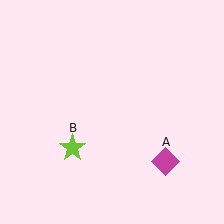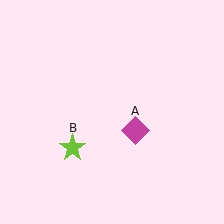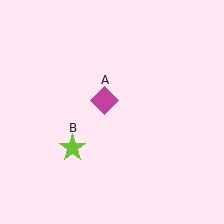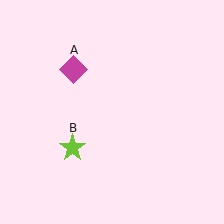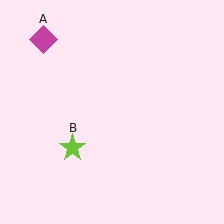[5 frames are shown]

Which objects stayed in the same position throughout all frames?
Lime star (object B) remained stationary.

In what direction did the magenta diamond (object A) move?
The magenta diamond (object A) moved up and to the left.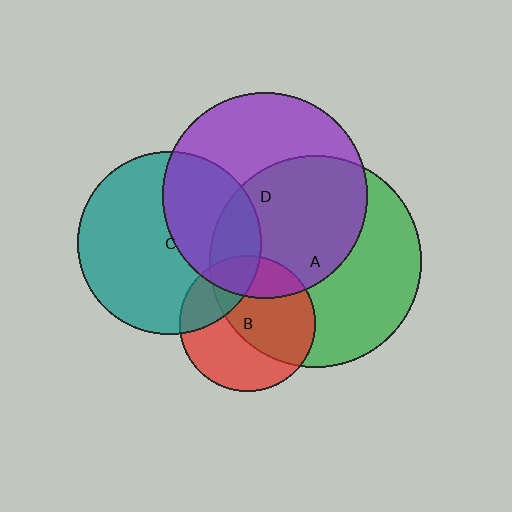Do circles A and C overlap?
Yes.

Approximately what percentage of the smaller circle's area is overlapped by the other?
Approximately 20%.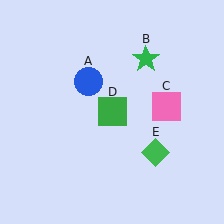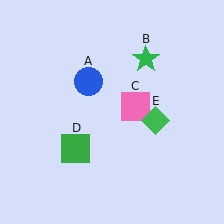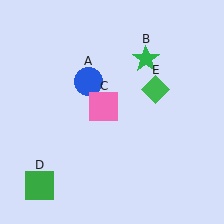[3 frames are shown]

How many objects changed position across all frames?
3 objects changed position: pink square (object C), green square (object D), green diamond (object E).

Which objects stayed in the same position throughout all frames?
Blue circle (object A) and green star (object B) remained stationary.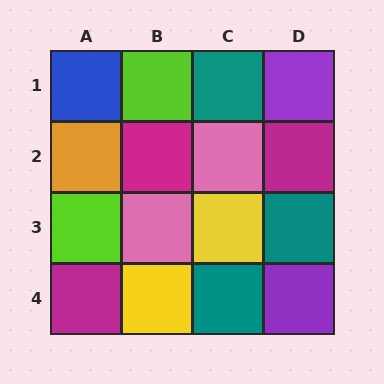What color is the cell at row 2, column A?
Orange.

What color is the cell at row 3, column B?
Pink.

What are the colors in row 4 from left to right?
Magenta, yellow, teal, purple.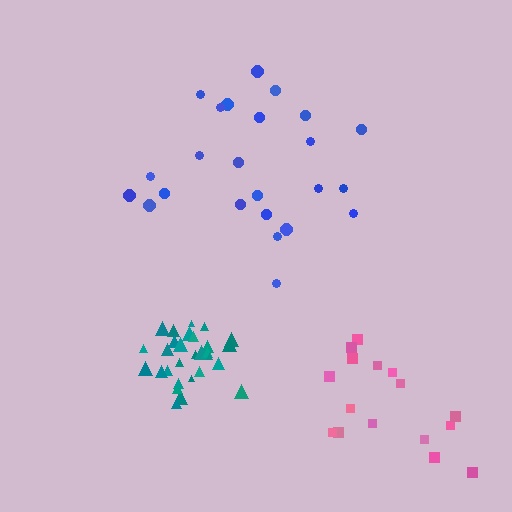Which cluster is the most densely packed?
Teal.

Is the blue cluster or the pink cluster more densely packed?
Pink.